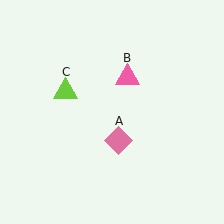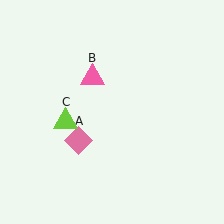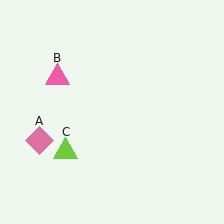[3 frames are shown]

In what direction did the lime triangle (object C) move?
The lime triangle (object C) moved down.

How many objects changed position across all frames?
3 objects changed position: pink diamond (object A), pink triangle (object B), lime triangle (object C).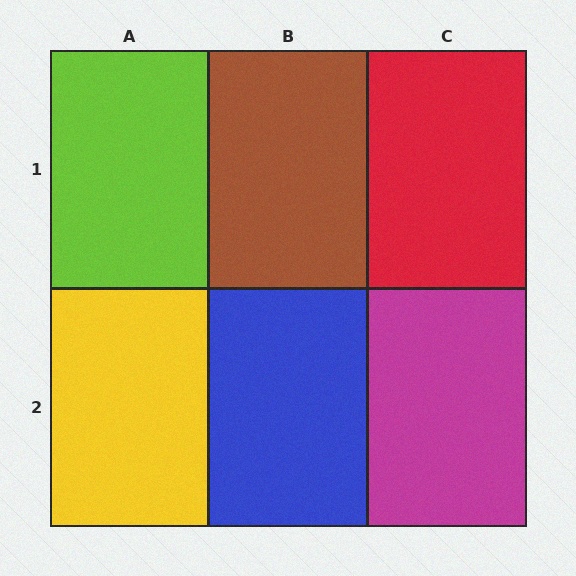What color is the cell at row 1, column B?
Brown.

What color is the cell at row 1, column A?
Lime.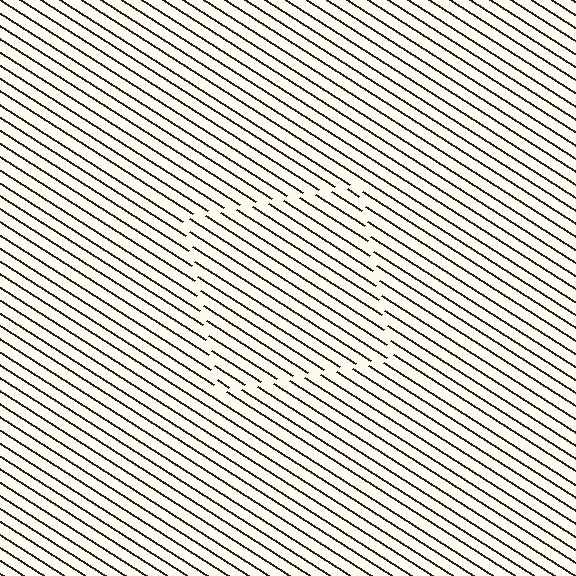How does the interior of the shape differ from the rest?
The interior of the shape contains the same grating, shifted by half a period — the contour is defined by the phase discontinuity where line-ends from the inner and outer gratings abut.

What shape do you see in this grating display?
An illusory square. The interior of the shape contains the same grating, shifted by half a period — the contour is defined by the phase discontinuity where line-ends from the inner and outer gratings abut.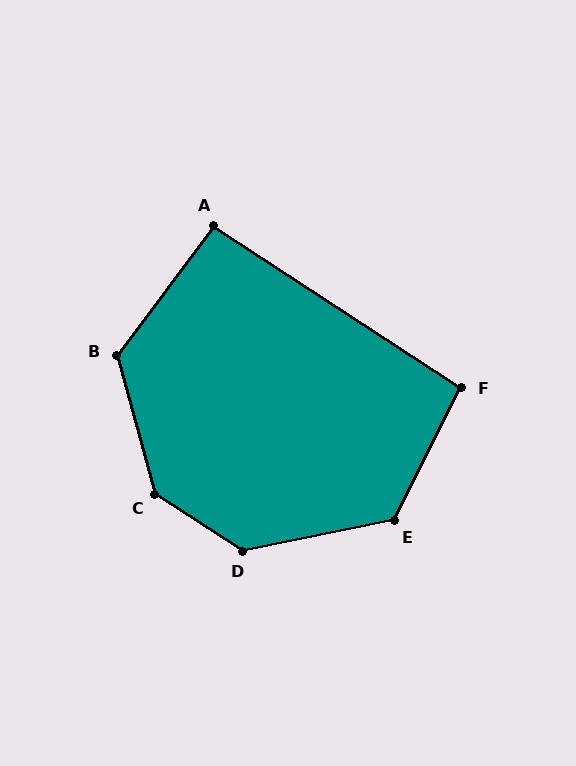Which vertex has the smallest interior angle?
A, at approximately 94 degrees.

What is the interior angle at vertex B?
Approximately 128 degrees (obtuse).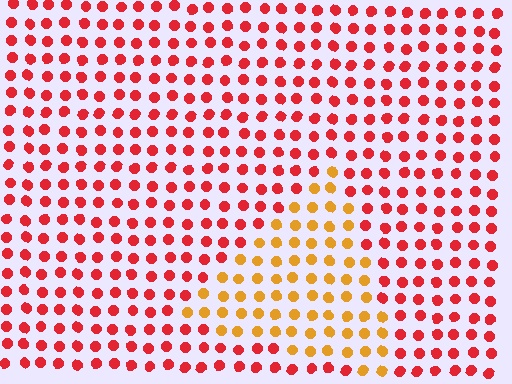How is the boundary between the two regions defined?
The boundary is defined purely by a slight shift in hue (about 42 degrees). Spacing, size, and orientation are identical on both sides.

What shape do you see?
I see a triangle.